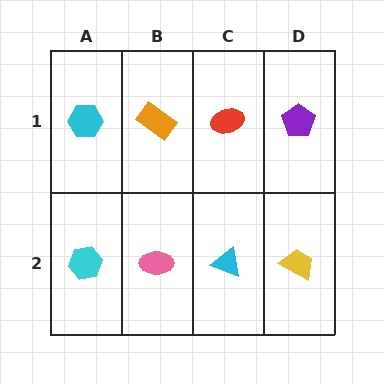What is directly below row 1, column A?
A cyan hexagon.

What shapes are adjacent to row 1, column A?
A cyan hexagon (row 2, column A), an orange rectangle (row 1, column B).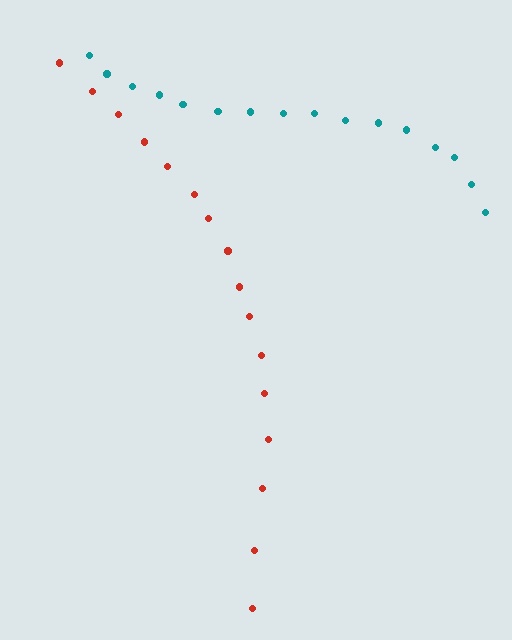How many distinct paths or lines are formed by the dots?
There are 2 distinct paths.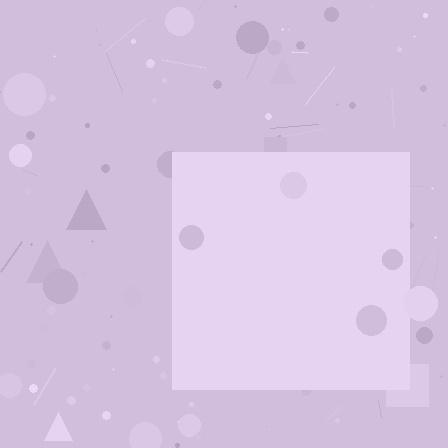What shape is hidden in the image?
A square is hidden in the image.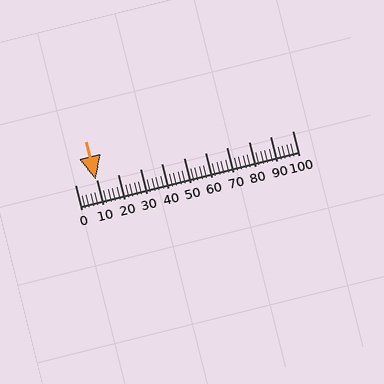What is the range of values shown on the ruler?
The ruler shows values from 0 to 100.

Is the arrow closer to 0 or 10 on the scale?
The arrow is closer to 10.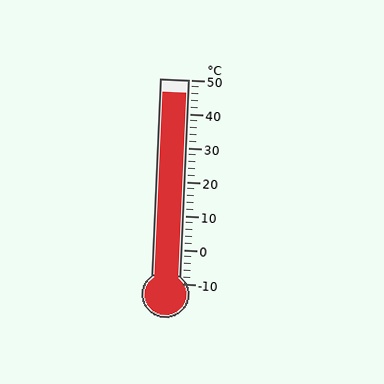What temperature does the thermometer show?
The thermometer shows approximately 46°C.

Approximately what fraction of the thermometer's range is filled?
The thermometer is filled to approximately 95% of its range.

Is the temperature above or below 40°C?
The temperature is above 40°C.